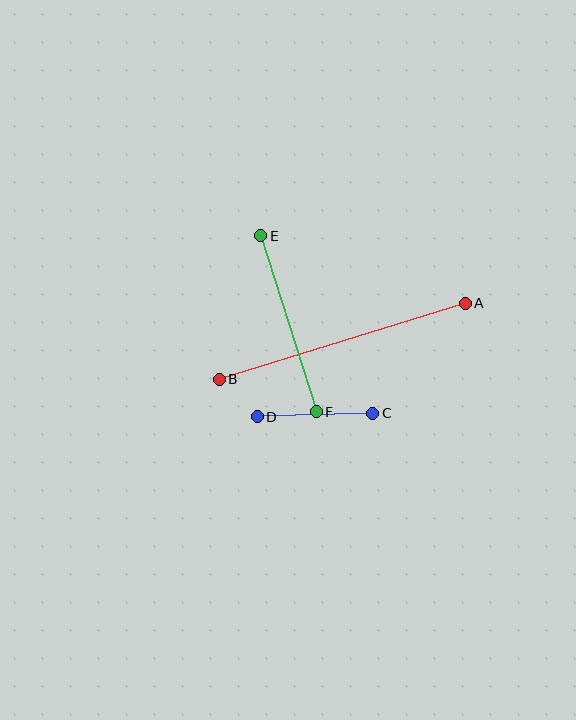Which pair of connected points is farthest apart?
Points A and B are farthest apart.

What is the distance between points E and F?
The distance is approximately 184 pixels.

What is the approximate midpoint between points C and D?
The midpoint is at approximately (315, 415) pixels.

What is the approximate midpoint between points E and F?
The midpoint is at approximately (288, 324) pixels.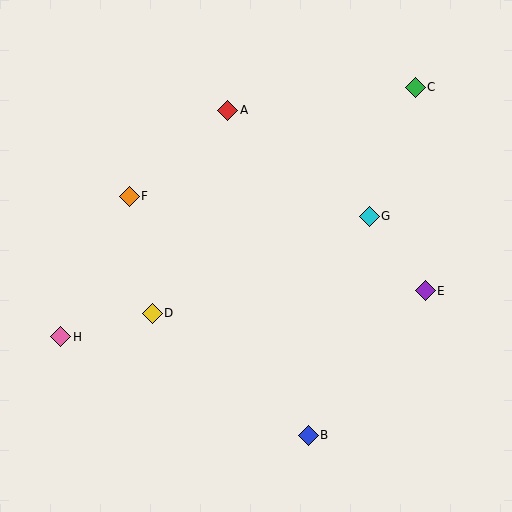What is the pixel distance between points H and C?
The distance between H and C is 434 pixels.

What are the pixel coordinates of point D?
Point D is at (152, 313).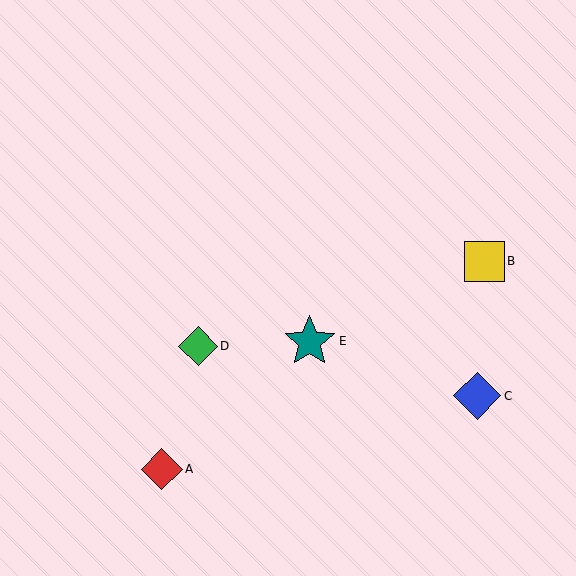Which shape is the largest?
The teal star (labeled E) is the largest.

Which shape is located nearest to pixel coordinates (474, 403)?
The blue diamond (labeled C) at (477, 396) is nearest to that location.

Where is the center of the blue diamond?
The center of the blue diamond is at (477, 396).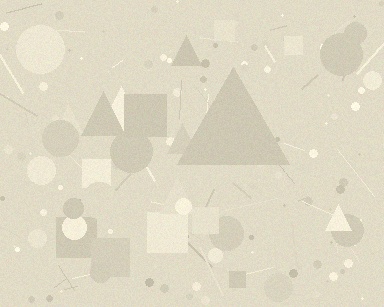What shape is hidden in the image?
A triangle is hidden in the image.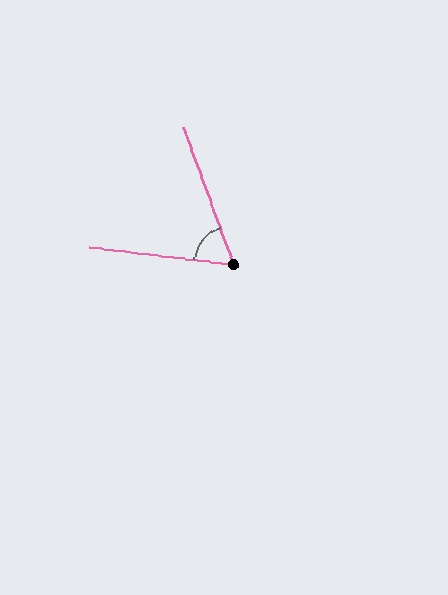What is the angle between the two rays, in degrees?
Approximately 63 degrees.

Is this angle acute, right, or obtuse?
It is acute.